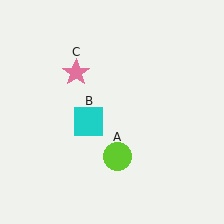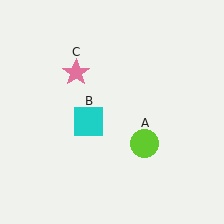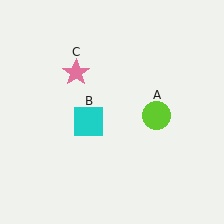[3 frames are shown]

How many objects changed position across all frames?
1 object changed position: lime circle (object A).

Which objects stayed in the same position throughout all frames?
Cyan square (object B) and pink star (object C) remained stationary.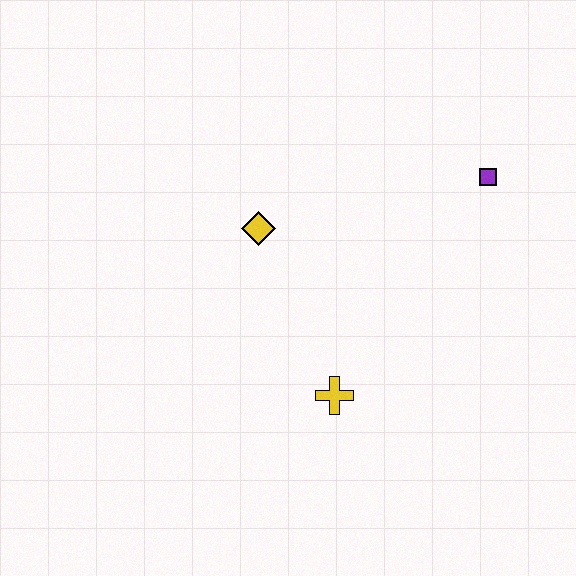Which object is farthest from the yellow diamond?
The purple square is farthest from the yellow diamond.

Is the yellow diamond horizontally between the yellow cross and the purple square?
No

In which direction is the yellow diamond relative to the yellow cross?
The yellow diamond is above the yellow cross.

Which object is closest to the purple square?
The yellow diamond is closest to the purple square.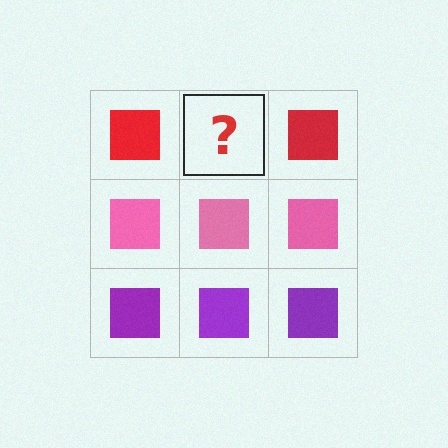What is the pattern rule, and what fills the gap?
The rule is that each row has a consistent color. The gap should be filled with a red square.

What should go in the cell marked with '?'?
The missing cell should contain a red square.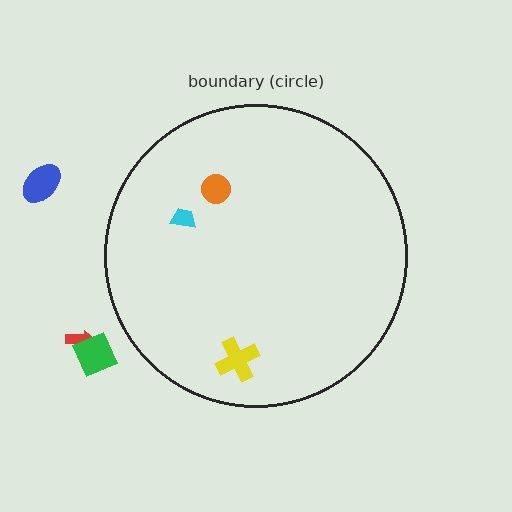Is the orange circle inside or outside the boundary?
Inside.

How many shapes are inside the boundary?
3 inside, 3 outside.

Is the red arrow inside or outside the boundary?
Outside.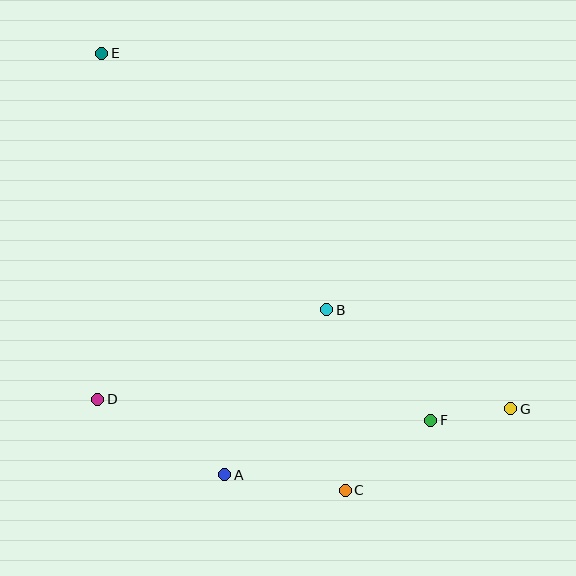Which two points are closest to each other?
Points F and G are closest to each other.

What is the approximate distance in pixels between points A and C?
The distance between A and C is approximately 121 pixels.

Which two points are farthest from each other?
Points E and G are farthest from each other.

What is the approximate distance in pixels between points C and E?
The distance between C and E is approximately 500 pixels.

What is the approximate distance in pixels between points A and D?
The distance between A and D is approximately 148 pixels.